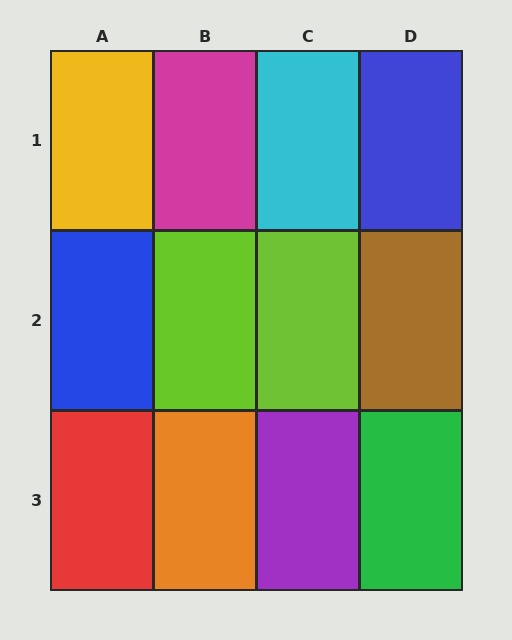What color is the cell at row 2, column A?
Blue.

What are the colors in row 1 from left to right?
Yellow, magenta, cyan, blue.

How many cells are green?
1 cell is green.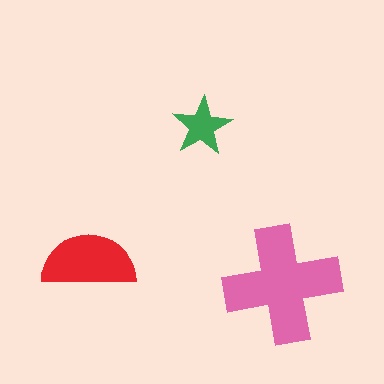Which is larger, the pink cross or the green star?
The pink cross.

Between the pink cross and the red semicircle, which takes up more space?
The pink cross.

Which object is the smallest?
The green star.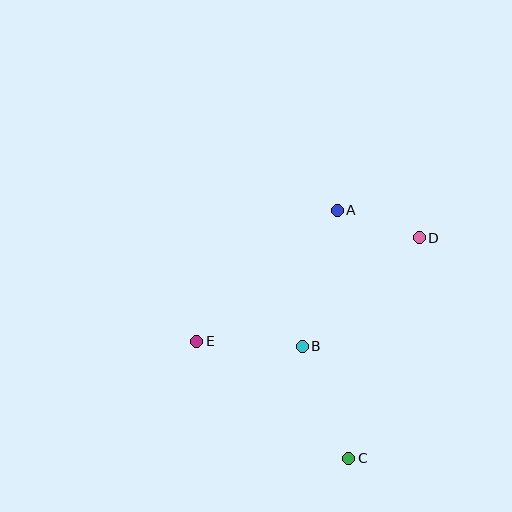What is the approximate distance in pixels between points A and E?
The distance between A and E is approximately 192 pixels.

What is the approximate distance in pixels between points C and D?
The distance between C and D is approximately 231 pixels.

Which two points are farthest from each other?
Points A and C are farthest from each other.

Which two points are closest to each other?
Points A and D are closest to each other.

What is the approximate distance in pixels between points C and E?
The distance between C and E is approximately 192 pixels.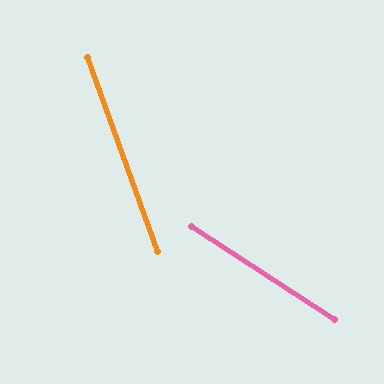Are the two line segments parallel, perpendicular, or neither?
Neither parallel nor perpendicular — they differ by about 37°.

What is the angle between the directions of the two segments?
Approximately 37 degrees.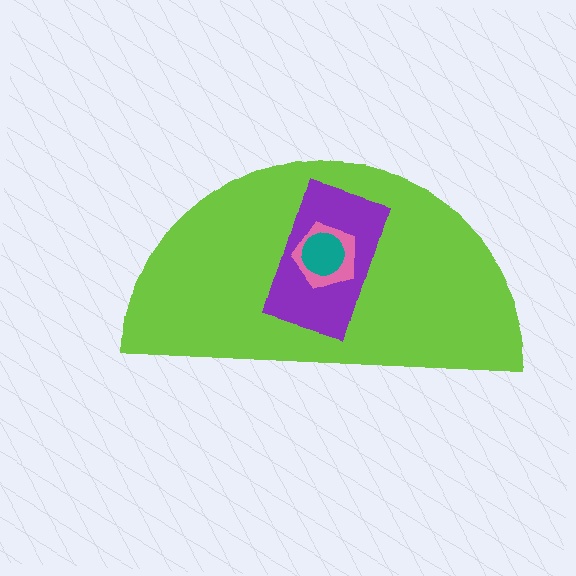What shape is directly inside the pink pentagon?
The teal circle.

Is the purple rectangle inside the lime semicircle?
Yes.